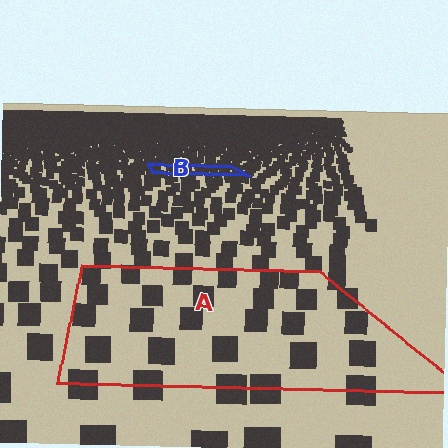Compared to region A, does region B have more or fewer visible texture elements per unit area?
Region B has more texture elements per unit area — they are packed more densely because it is farther away.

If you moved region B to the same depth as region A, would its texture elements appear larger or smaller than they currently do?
They would appear larger. At a closer depth, the same texture elements are projected at a bigger on-screen size.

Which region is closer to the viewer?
Region A is closer. The texture elements there are larger and more spread out.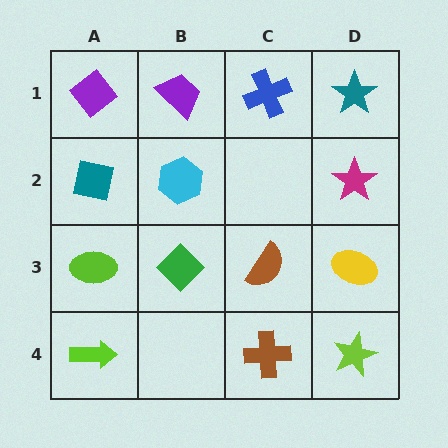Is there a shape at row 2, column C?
No, that cell is empty.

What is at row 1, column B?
A purple trapezoid.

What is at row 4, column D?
A lime star.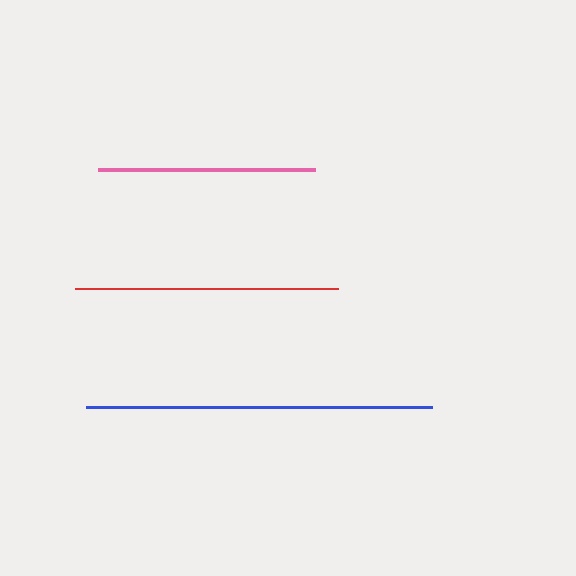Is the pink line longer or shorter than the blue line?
The blue line is longer than the pink line.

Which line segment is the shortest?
The pink line is the shortest at approximately 216 pixels.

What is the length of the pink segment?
The pink segment is approximately 216 pixels long.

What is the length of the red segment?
The red segment is approximately 263 pixels long.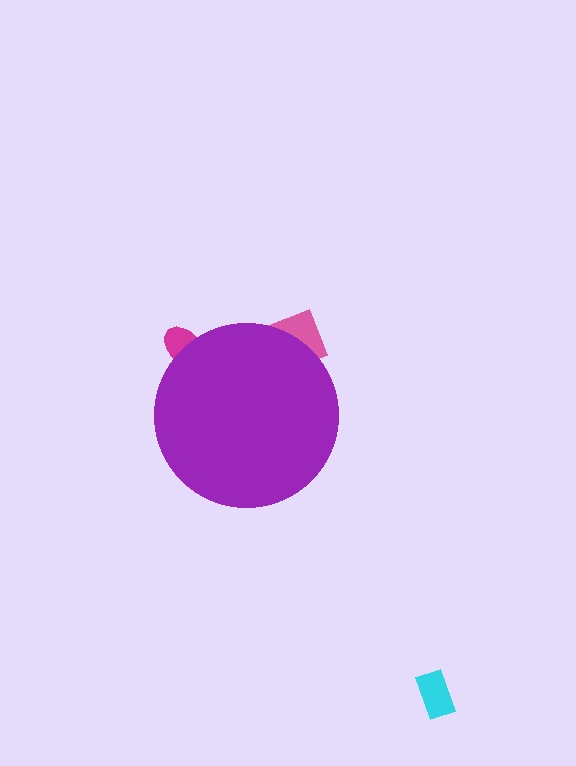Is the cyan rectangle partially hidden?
No, the cyan rectangle is fully visible.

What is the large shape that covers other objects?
A purple circle.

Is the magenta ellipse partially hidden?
Yes, the magenta ellipse is partially hidden behind the purple circle.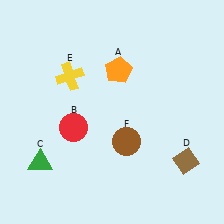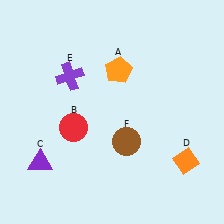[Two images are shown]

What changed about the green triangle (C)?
In Image 1, C is green. In Image 2, it changed to purple.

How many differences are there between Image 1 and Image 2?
There are 3 differences between the two images.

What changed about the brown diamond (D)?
In Image 1, D is brown. In Image 2, it changed to orange.